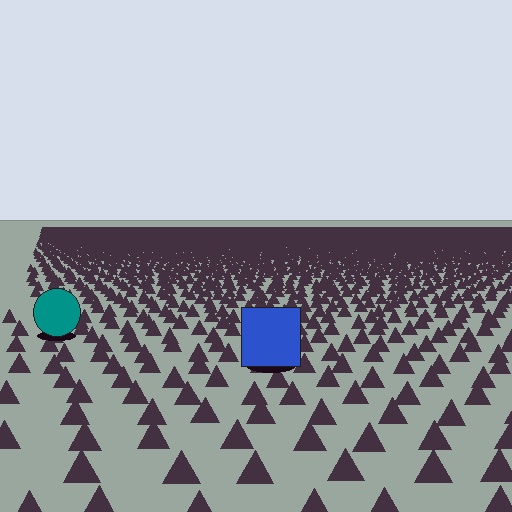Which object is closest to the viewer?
The blue square is closest. The texture marks near it are larger and more spread out.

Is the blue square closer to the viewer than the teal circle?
Yes. The blue square is closer — you can tell from the texture gradient: the ground texture is coarser near it.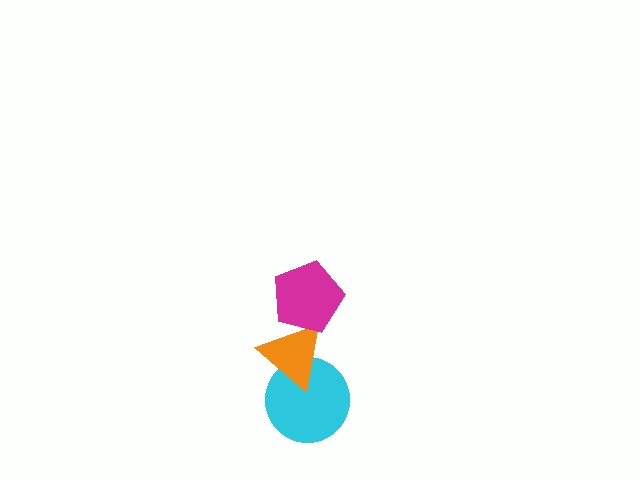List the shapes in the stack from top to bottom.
From top to bottom: the magenta pentagon, the orange triangle, the cyan circle.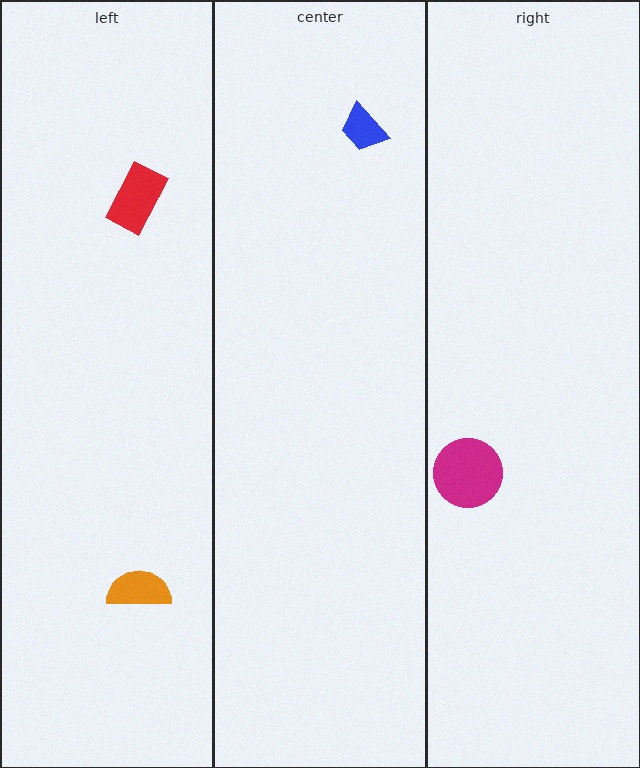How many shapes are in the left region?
2.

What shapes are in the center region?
The blue trapezoid.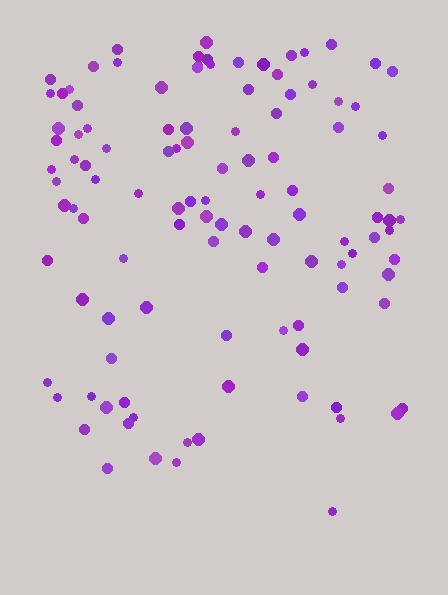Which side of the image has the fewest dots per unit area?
The bottom.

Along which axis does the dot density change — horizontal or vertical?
Vertical.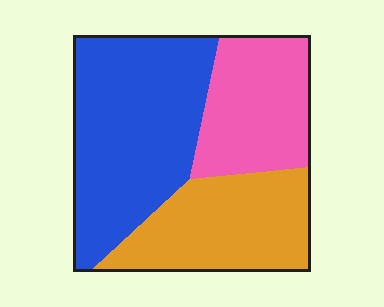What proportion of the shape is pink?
Pink covers about 25% of the shape.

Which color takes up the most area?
Blue, at roughly 45%.